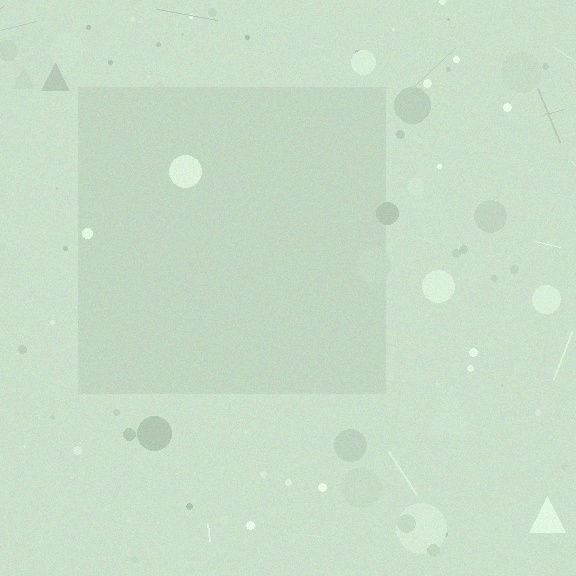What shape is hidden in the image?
A square is hidden in the image.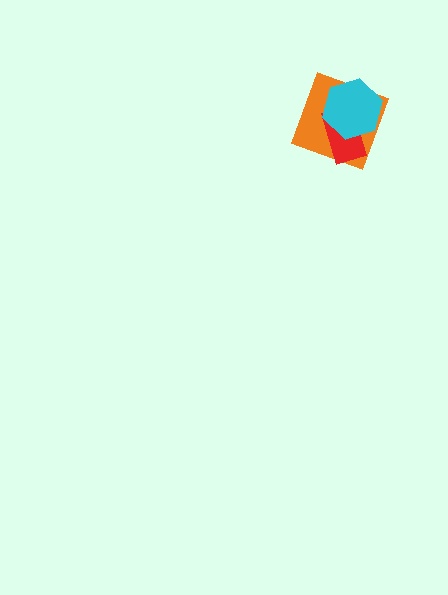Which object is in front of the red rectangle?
The cyan hexagon is in front of the red rectangle.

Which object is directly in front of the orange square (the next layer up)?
The red rectangle is directly in front of the orange square.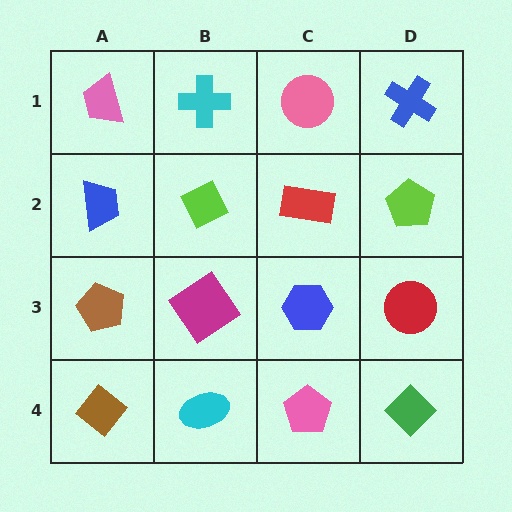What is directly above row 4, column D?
A red circle.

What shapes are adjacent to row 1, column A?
A blue trapezoid (row 2, column A), a cyan cross (row 1, column B).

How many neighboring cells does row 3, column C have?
4.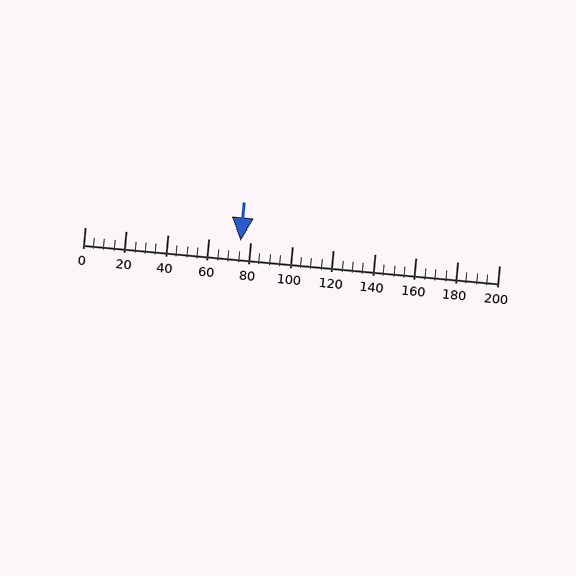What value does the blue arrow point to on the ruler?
The blue arrow points to approximately 75.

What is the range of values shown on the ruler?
The ruler shows values from 0 to 200.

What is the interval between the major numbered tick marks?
The major tick marks are spaced 20 units apart.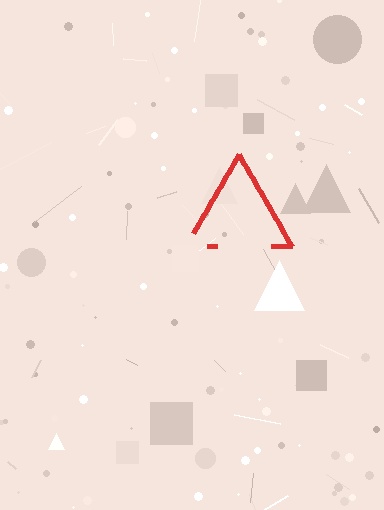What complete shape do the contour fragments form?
The contour fragments form a triangle.